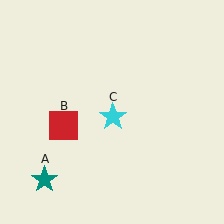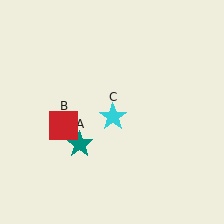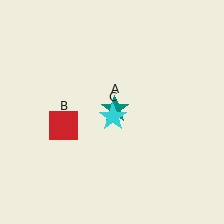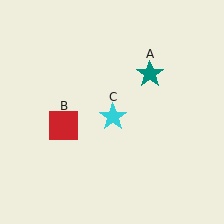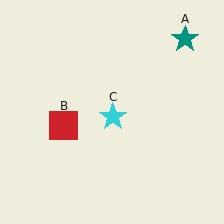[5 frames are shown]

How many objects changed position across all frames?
1 object changed position: teal star (object A).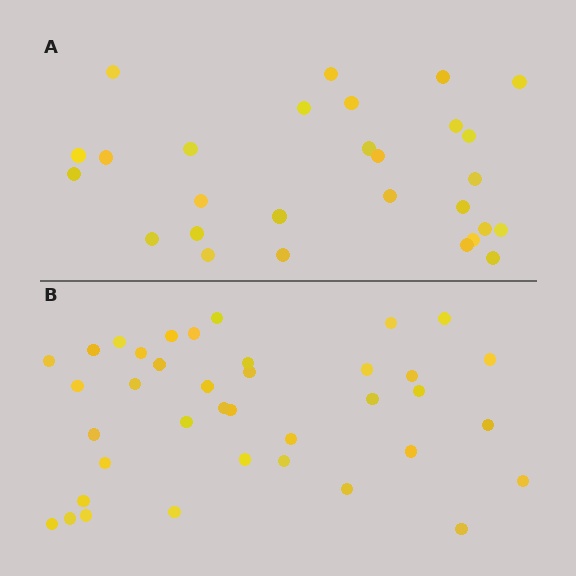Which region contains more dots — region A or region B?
Region B (the bottom region) has more dots.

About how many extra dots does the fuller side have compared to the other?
Region B has roughly 10 or so more dots than region A.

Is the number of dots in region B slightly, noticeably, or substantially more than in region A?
Region B has noticeably more, but not dramatically so. The ratio is roughly 1.4 to 1.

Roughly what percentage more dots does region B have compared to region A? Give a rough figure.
About 35% more.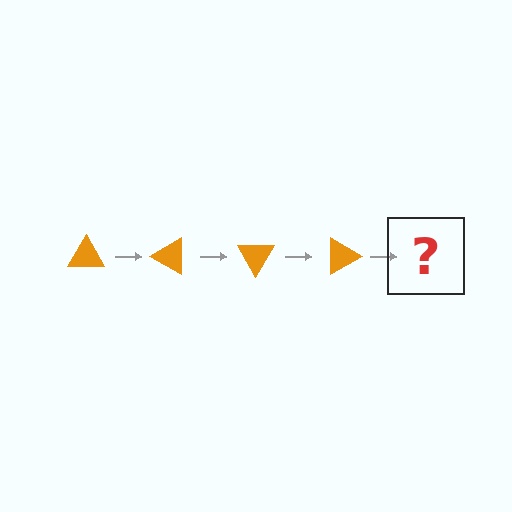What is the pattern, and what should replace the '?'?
The pattern is that the triangle rotates 30 degrees each step. The '?' should be an orange triangle rotated 120 degrees.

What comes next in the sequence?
The next element should be an orange triangle rotated 120 degrees.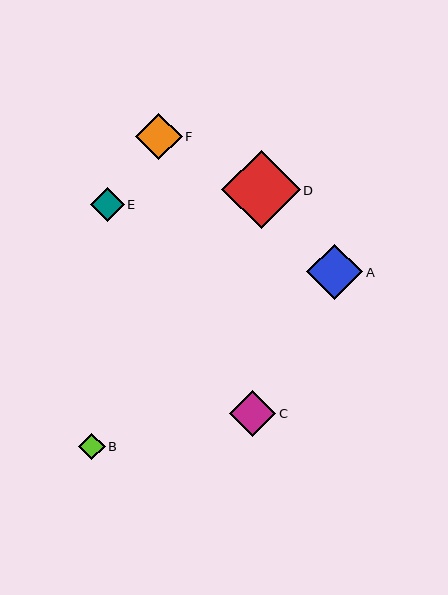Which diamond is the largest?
Diamond D is the largest with a size of approximately 78 pixels.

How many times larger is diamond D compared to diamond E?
Diamond D is approximately 2.3 times the size of diamond E.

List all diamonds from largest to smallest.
From largest to smallest: D, A, C, F, E, B.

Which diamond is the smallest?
Diamond B is the smallest with a size of approximately 27 pixels.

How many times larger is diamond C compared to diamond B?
Diamond C is approximately 1.7 times the size of diamond B.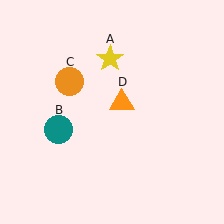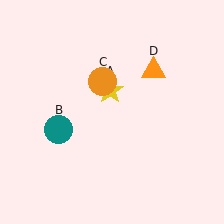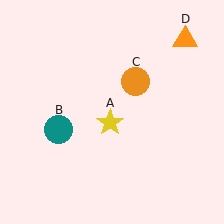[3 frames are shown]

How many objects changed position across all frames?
3 objects changed position: yellow star (object A), orange circle (object C), orange triangle (object D).